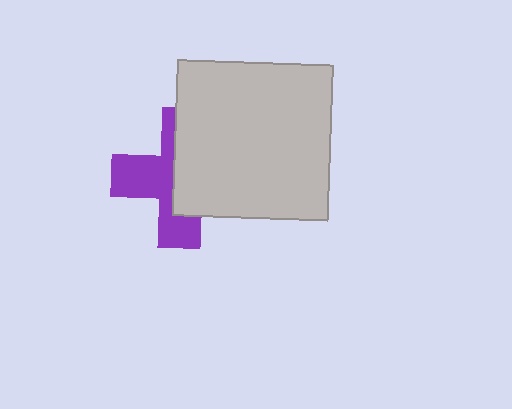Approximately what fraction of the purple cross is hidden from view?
Roughly 53% of the purple cross is hidden behind the light gray square.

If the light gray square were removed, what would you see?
You would see the complete purple cross.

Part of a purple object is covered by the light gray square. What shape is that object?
It is a cross.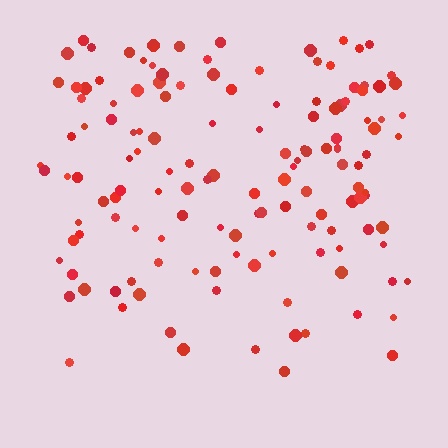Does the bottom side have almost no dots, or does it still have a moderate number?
Still a moderate number, just noticeably fewer than the top.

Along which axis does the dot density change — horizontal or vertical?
Vertical.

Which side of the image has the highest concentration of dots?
The top.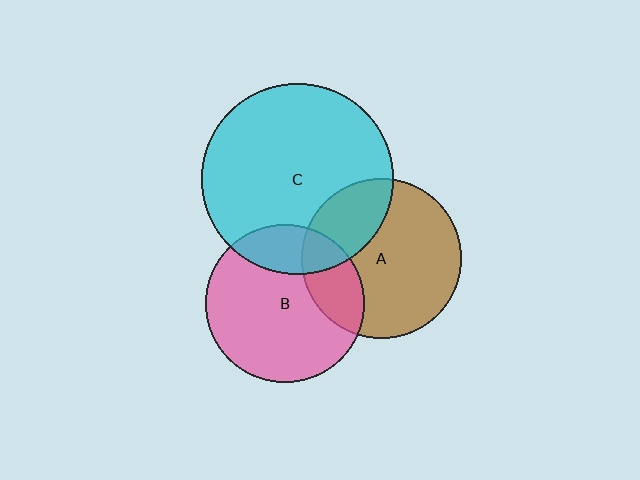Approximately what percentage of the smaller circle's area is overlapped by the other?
Approximately 20%.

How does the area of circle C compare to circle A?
Approximately 1.4 times.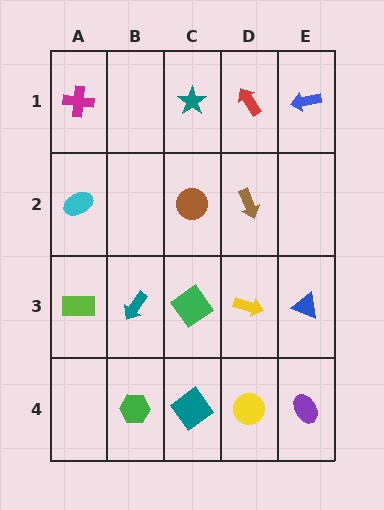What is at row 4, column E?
A purple ellipse.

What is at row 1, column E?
A blue arrow.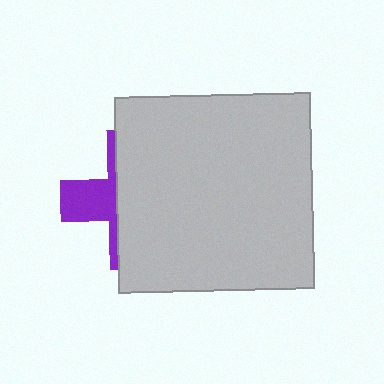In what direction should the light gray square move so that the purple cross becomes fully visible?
The light gray square should move right. That is the shortest direction to clear the overlap and leave the purple cross fully visible.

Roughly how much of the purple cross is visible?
A small part of it is visible (roughly 31%).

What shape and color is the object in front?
The object in front is a light gray square.